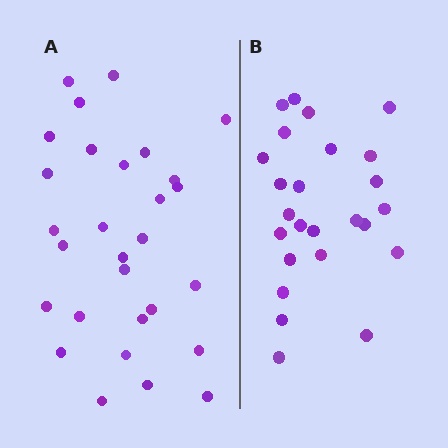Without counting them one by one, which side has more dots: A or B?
Region A (the left region) has more dots.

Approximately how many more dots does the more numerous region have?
Region A has about 4 more dots than region B.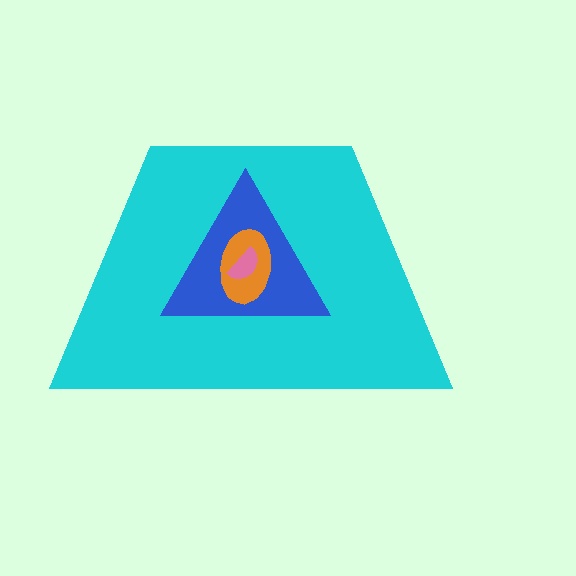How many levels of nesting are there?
4.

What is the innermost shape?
The pink semicircle.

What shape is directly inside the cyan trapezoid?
The blue triangle.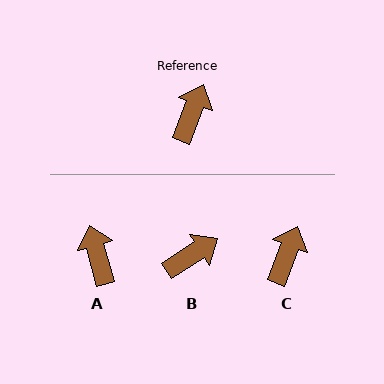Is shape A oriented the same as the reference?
No, it is off by about 37 degrees.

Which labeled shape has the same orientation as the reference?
C.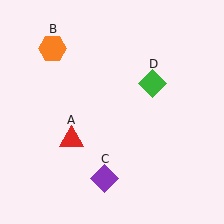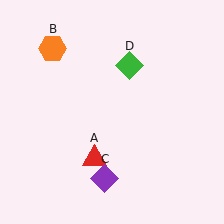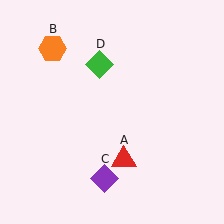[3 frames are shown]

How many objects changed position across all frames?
2 objects changed position: red triangle (object A), green diamond (object D).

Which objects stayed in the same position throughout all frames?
Orange hexagon (object B) and purple diamond (object C) remained stationary.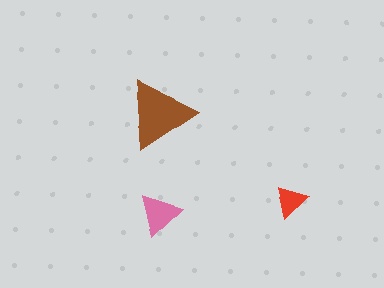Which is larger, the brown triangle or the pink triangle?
The brown one.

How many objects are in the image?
There are 3 objects in the image.